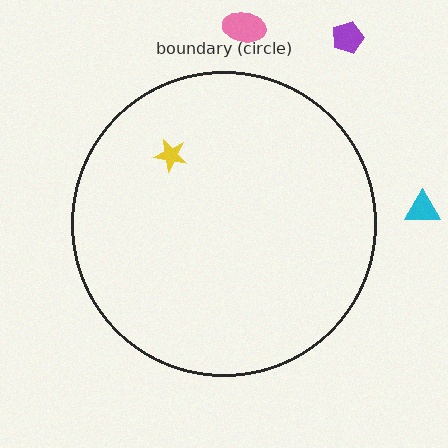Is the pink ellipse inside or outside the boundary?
Outside.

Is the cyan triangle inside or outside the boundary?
Outside.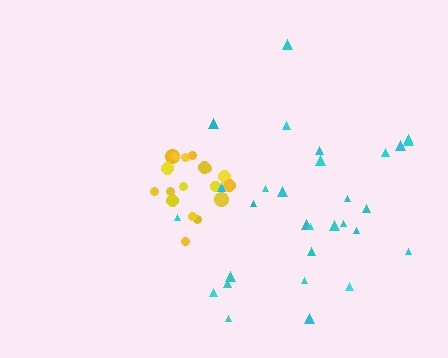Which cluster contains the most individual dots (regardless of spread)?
Cyan (30).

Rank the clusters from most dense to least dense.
yellow, cyan.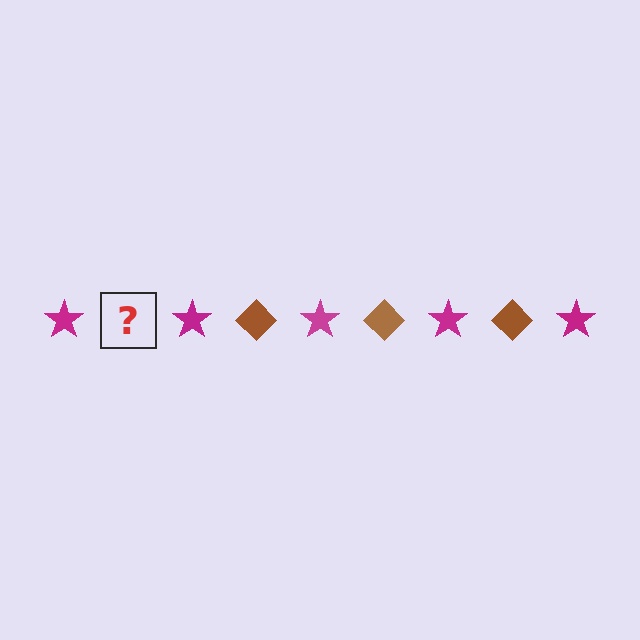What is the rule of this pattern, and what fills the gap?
The rule is that the pattern alternates between magenta star and brown diamond. The gap should be filled with a brown diamond.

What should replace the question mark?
The question mark should be replaced with a brown diamond.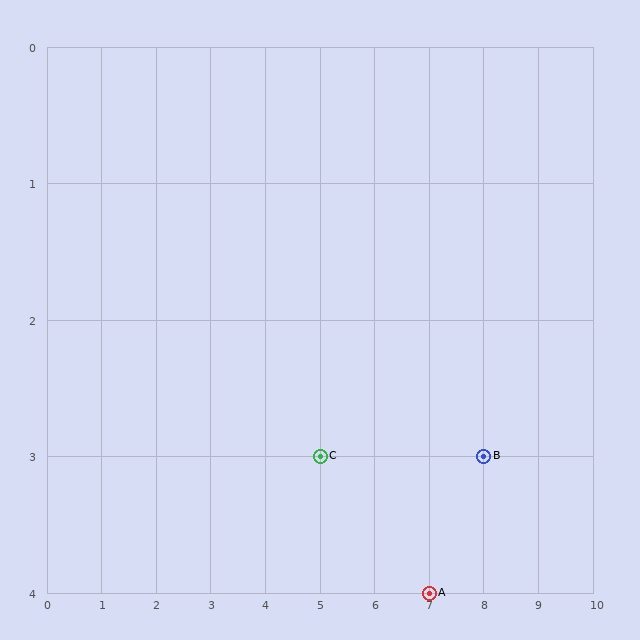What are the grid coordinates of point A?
Point A is at grid coordinates (7, 4).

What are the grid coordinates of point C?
Point C is at grid coordinates (5, 3).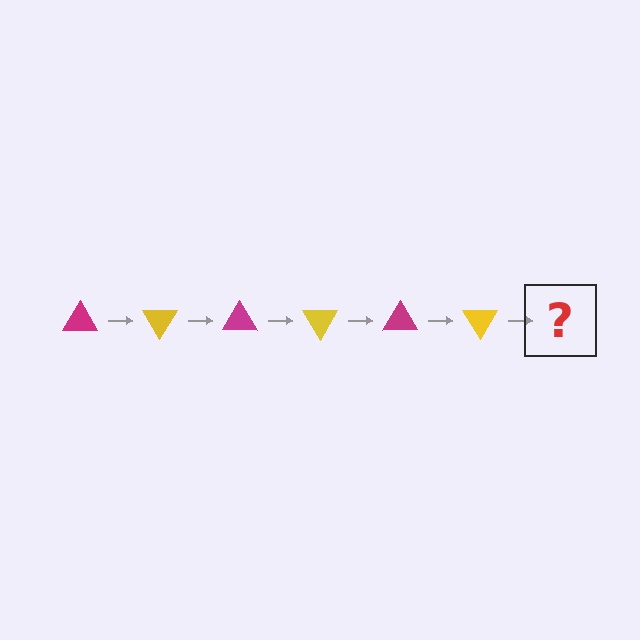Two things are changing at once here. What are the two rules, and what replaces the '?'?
The two rules are that it rotates 60 degrees each step and the color cycles through magenta and yellow. The '?' should be a magenta triangle, rotated 360 degrees from the start.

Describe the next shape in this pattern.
It should be a magenta triangle, rotated 360 degrees from the start.